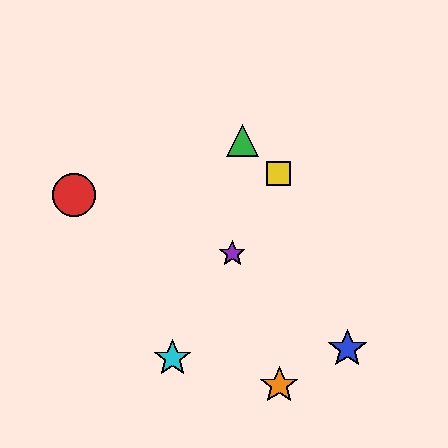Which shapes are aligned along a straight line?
The yellow square, the purple star, the cyan star are aligned along a straight line.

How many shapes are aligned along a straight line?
3 shapes (the yellow square, the purple star, the cyan star) are aligned along a straight line.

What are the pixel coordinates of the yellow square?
The yellow square is at (278, 174).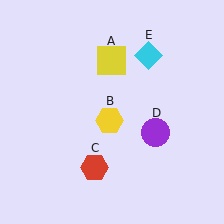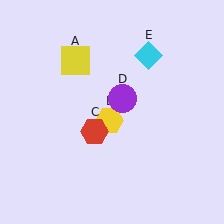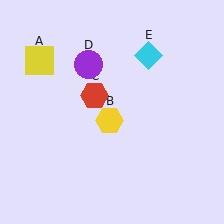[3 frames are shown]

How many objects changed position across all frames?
3 objects changed position: yellow square (object A), red hexagon (object C), purple circle (object D).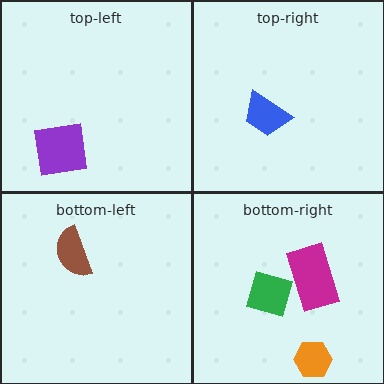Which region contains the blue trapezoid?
The top-right region.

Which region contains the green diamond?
The bottom-right region.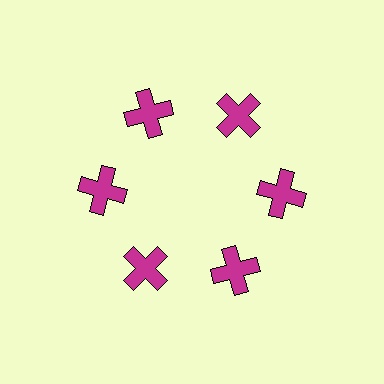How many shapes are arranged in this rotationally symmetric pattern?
There are 6 shapes, arranged in 6 groups of 1.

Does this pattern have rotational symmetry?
Yes, this pattern has 6-fold rotational symmetry. It looks the same after rotating 60 degrees around the center.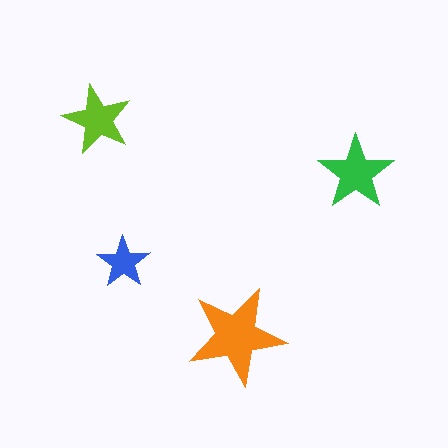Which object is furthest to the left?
The lime star is leftmost.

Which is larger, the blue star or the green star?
The green one.